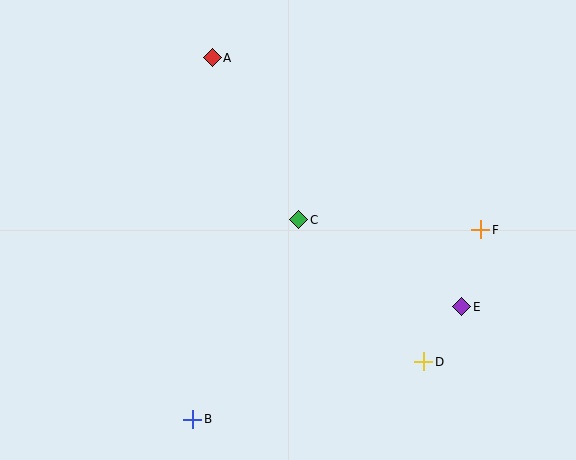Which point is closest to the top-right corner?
Point F is closest to the top-right corner.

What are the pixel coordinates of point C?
Point C is at (299, 220).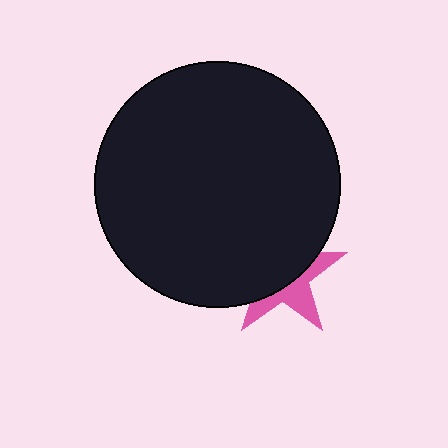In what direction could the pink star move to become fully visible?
The pink star could move down. That would shift it out from behind the black circle entirely.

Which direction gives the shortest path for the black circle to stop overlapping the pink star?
Moving up gives the shortest separation.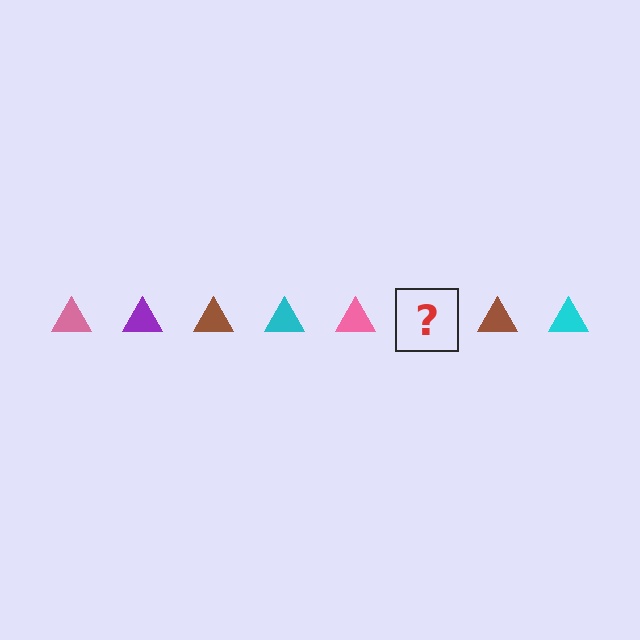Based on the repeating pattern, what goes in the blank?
The blank should be a purple triangle.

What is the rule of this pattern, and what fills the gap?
The rule is that the pattern cycles through pink, purple, brown, cyan triangles. The gap should be filled with a purple triangle.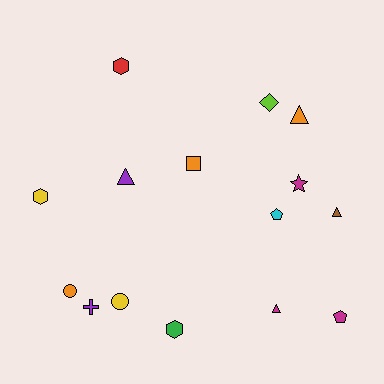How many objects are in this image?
There are 15 objects.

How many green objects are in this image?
There is 1 green object.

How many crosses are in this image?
There is 1 cross.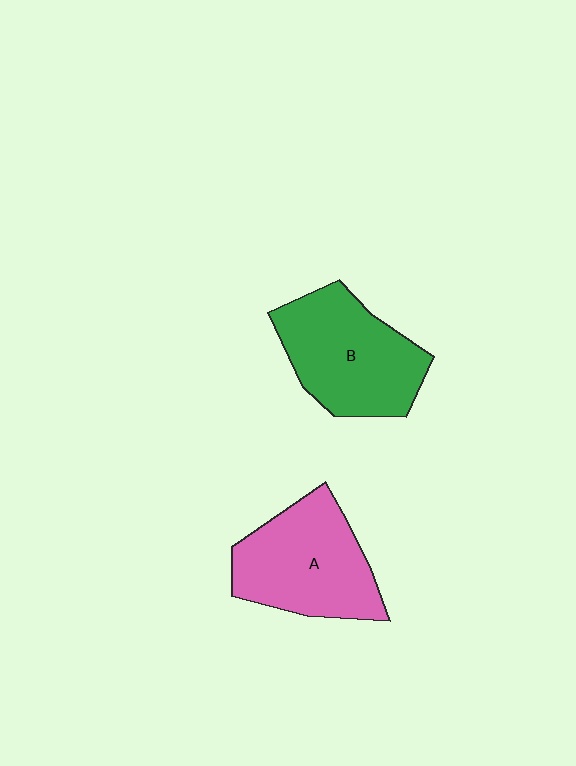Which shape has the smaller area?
Shape A (pink).